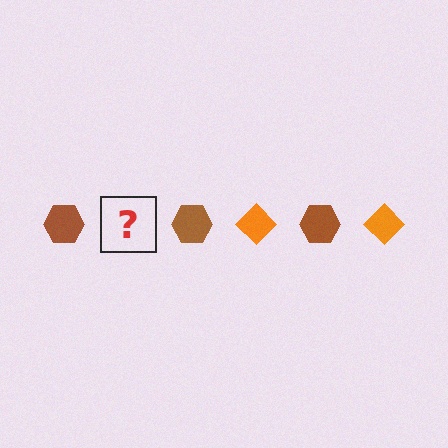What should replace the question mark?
The question mark should be replaced with an orange diamond.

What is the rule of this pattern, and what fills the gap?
The rule is that the pattern alternates between brown hexagon and orange diamond. The gap should be filled with an orange diamond.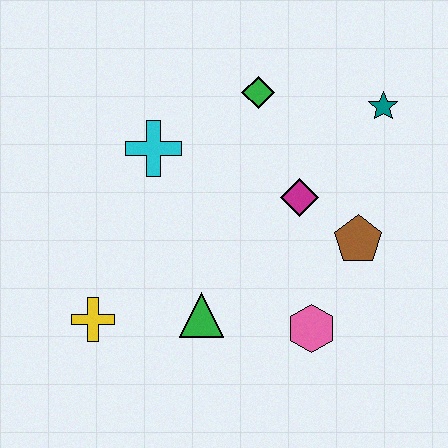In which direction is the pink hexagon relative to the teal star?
The pink hexagon is below the teal star.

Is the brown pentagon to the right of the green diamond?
Yes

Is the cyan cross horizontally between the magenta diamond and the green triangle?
No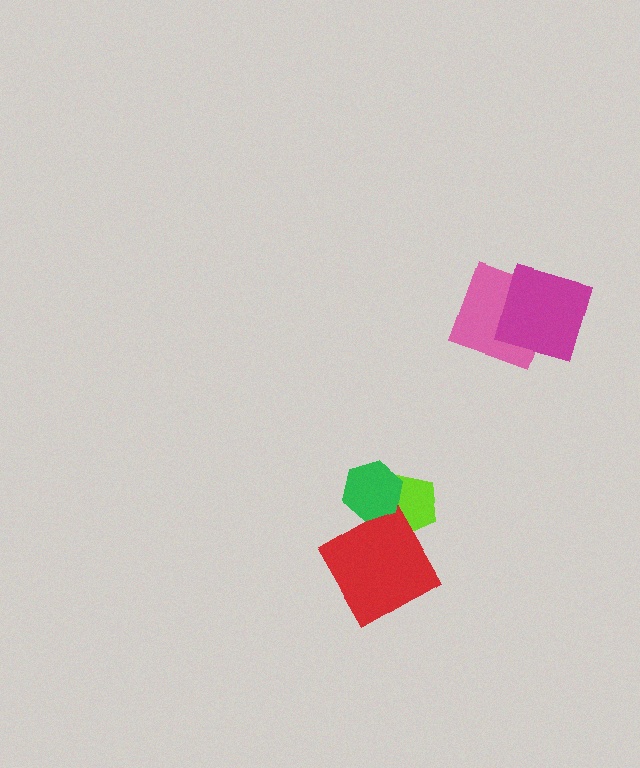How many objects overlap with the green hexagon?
1 object overlaps with the green hexagon.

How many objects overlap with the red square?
1 object overlaps with the red square.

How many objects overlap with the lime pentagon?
2 objects overlap with the lime pentagon.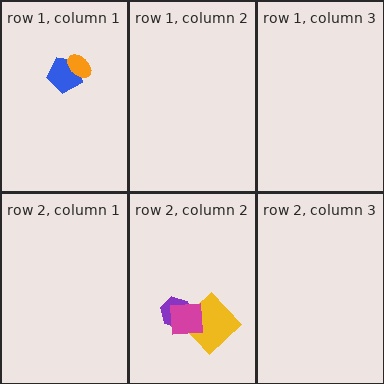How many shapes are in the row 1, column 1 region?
2.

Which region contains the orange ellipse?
The row 1, column 1 region.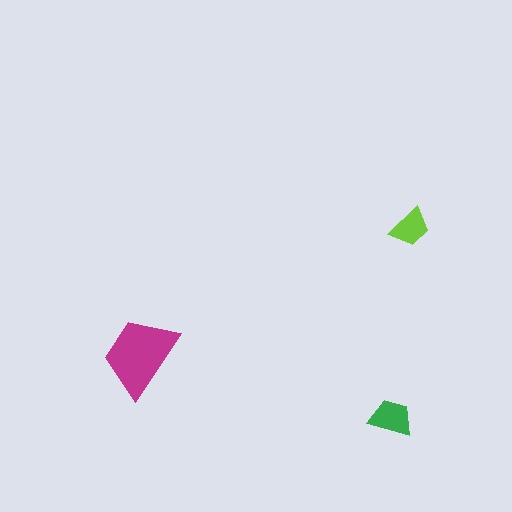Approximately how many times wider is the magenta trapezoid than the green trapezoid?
About 2 times wider.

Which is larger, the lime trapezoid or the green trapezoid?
The green one.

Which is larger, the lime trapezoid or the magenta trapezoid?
The magenta one.